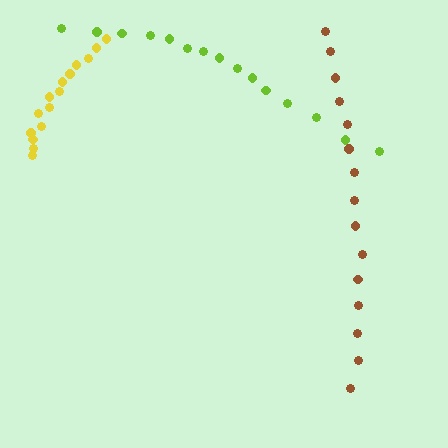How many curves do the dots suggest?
There are 3 distinct paths.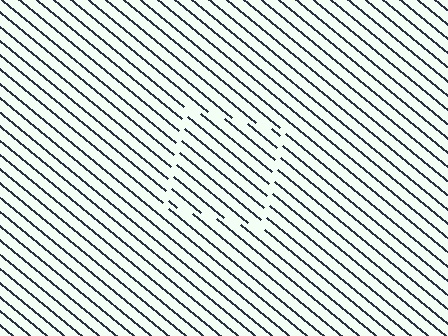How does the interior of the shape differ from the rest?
The interior of the shape contains the same grating, shifted by half a period — the contour is defined by the phase discontinuity where line-ends from the inner and outer gratings abut.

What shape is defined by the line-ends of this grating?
An illusory square. The interior of the shape contains the same grating, shifted by half a period — the contour is defined by the phase discontinuity where line-ends from the inner and outer gratings abut.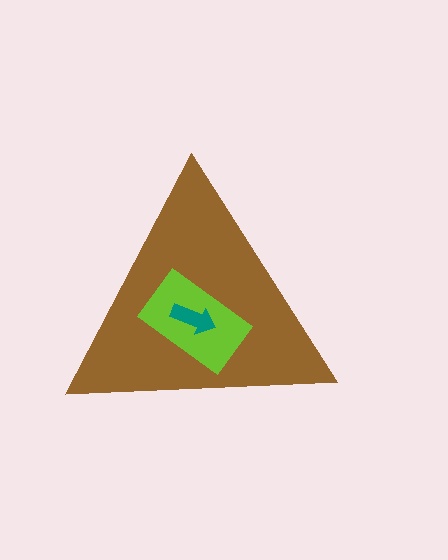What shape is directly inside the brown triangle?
The lime rectangle.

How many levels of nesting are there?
3.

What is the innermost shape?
The teal arrow.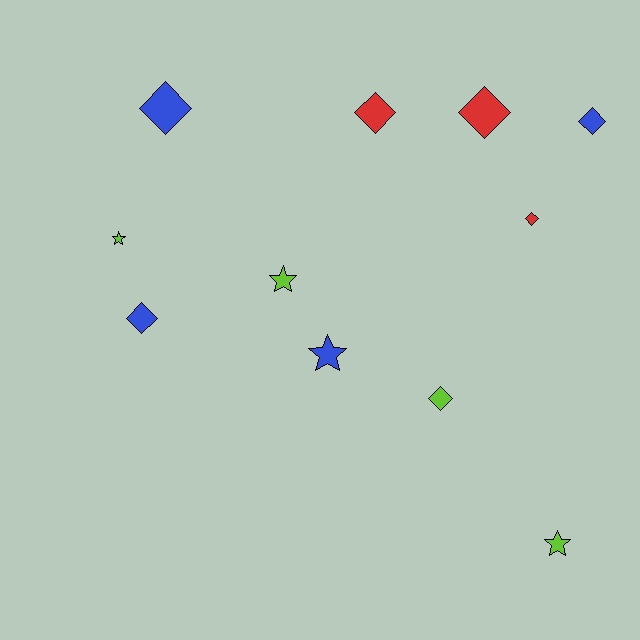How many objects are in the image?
There are 11 objects.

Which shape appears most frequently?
Diamond, with 7 objects.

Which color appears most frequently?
Blue, with 4 objects.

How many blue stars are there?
There is 1 blue star.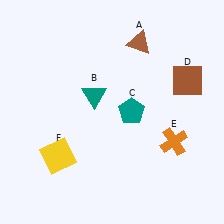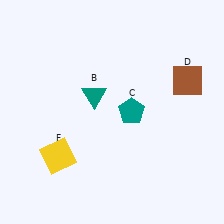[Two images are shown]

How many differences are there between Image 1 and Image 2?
There are 2 differences between the two images.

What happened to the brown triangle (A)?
The brown triangle (A) was removed in Image 2. It was in the top-right area of Image 1.